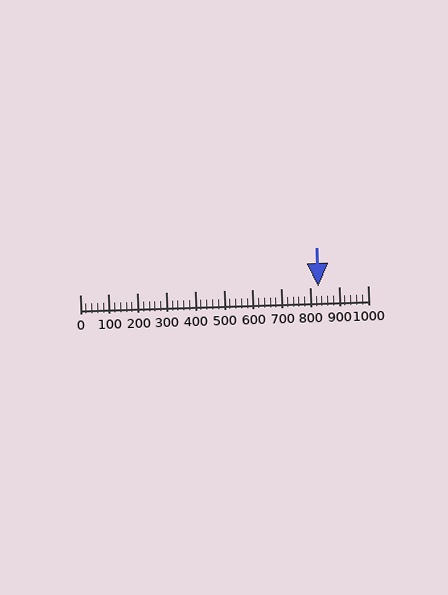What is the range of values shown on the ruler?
The ruler shows values from 0 to 1000.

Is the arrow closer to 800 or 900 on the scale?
The arrow is closer to 800.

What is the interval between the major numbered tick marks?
The major tick marks are spaced 100 units apart.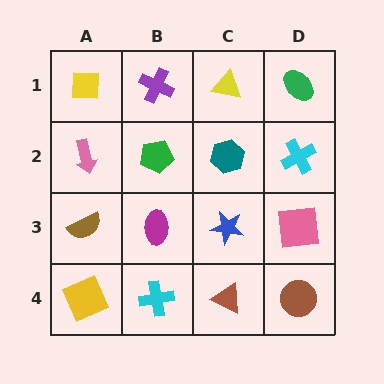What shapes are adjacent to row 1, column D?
A cyan cross (row 2, column D), a yellow triangle (row 1, column C).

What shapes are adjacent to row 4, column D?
A pink square (row 3, column D), a brown triangle (row 4, column C).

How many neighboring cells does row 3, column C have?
4.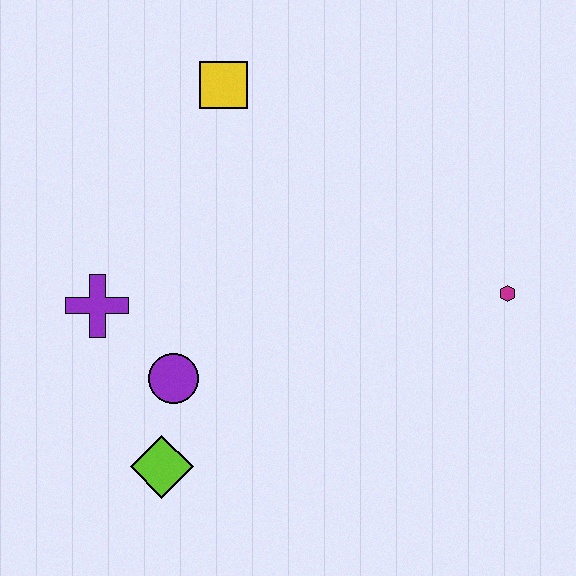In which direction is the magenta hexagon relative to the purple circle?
The magenta hexagon is to the right of the purple circle.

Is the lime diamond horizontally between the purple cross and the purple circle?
Yes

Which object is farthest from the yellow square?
The lime diamond is farthest from the yellow square.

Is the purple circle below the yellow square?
Yes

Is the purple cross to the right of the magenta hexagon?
No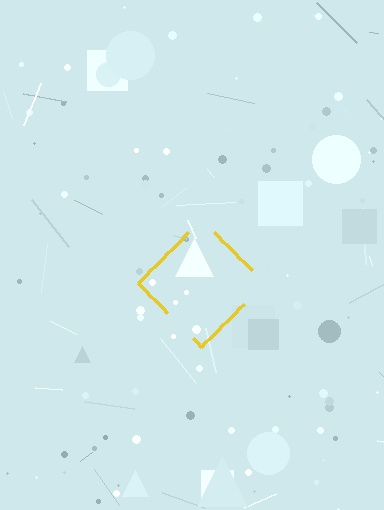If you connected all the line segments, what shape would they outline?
They would outline a diamond.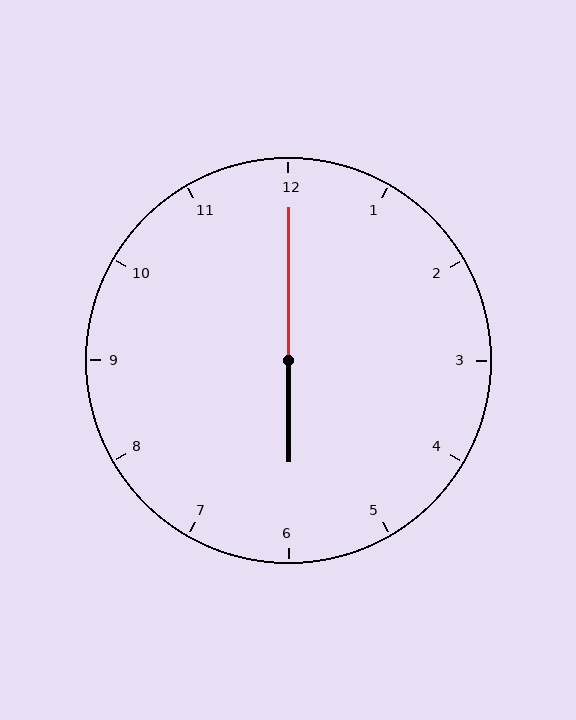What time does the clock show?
6:00.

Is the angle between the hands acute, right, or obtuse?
It is obtuse.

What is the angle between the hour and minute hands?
Approximately 180 degrees.